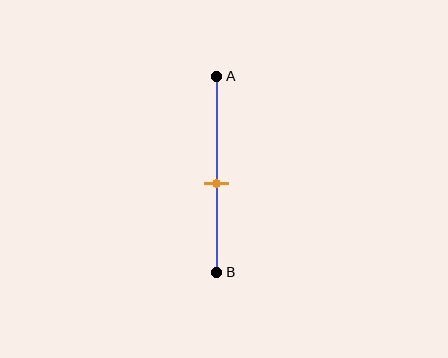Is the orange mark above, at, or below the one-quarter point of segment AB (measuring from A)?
The orange mark is below the one-quarter point of segment AB.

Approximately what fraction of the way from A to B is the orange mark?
The orange mark is approximately 55% of the way from A to B.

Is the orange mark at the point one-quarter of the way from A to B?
No, the mark is at about 55% from A, not at the 25% one-quarter point.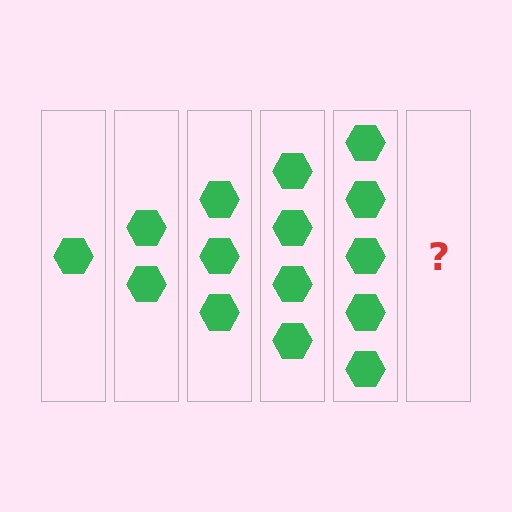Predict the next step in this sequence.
The next step is 6 hexagons.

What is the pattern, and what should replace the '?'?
The pattern is that each step adds one more hexagon. The '?' should be 6 hexagons.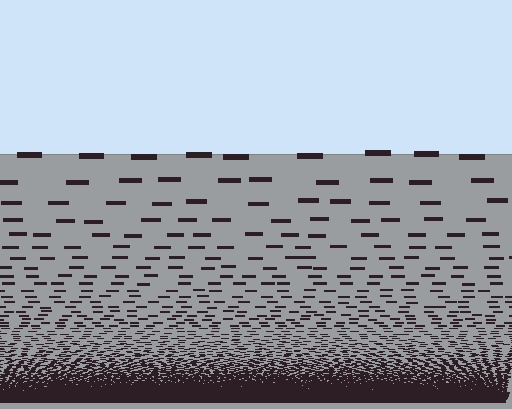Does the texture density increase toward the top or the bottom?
Density increases toward the bottom.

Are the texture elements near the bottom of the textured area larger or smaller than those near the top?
Smaller. The gradient is inverted — elements near the bottom are smaller and denser.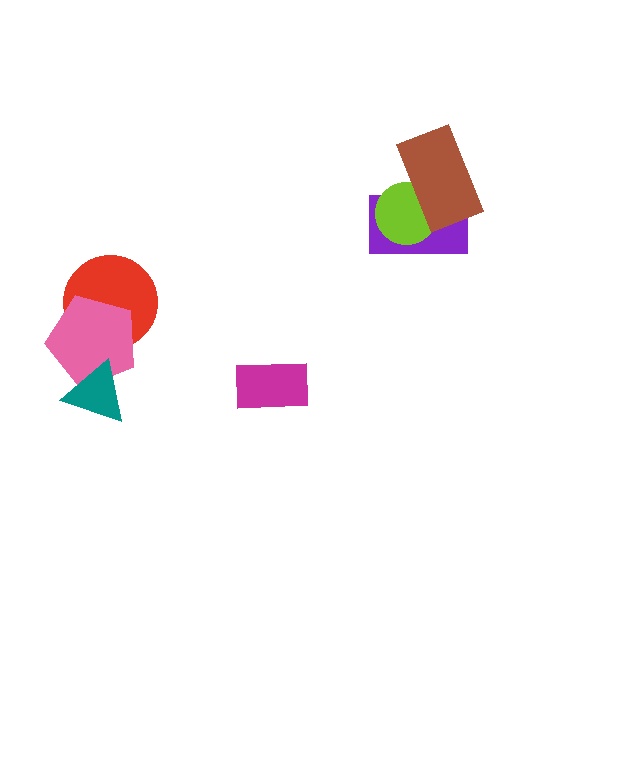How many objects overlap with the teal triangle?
1 object overlaps with the teal triangle.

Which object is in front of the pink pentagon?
The teal triangle is in front of the pink pentagon.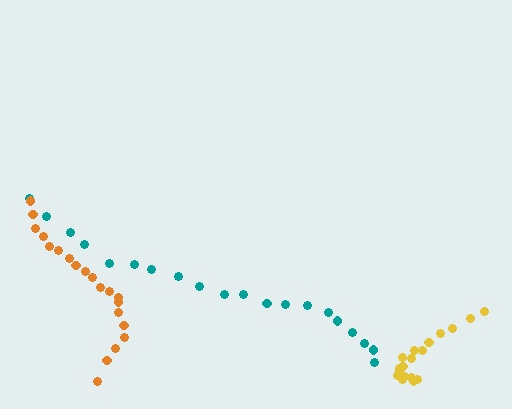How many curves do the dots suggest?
There are 3 distinct paths.